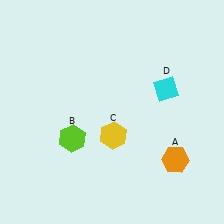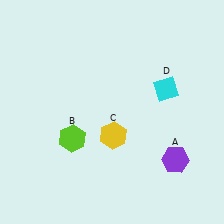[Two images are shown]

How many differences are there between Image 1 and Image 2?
There is 1 difference between the two images.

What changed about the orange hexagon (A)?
In Image 1, A is orange. In Image 2, it changed to purple.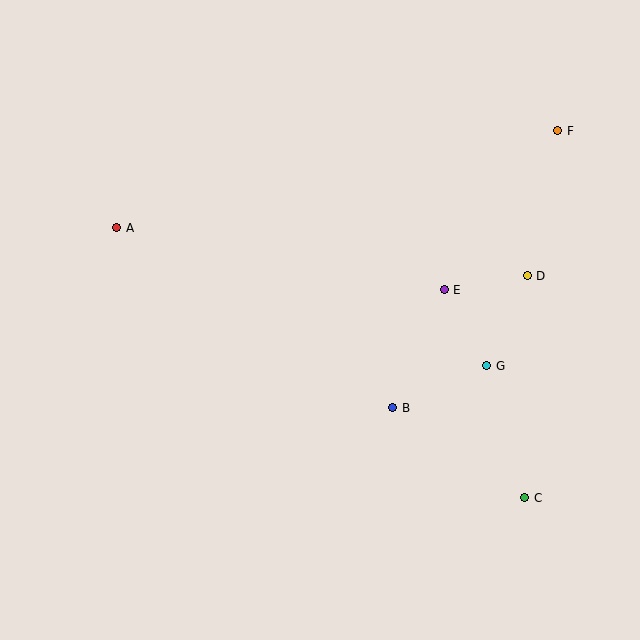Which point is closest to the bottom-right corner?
Point C is closest to the bottom-right corner.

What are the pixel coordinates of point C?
Point C is at (524, 498).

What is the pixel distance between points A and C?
The distance between A and C is 489 pixels.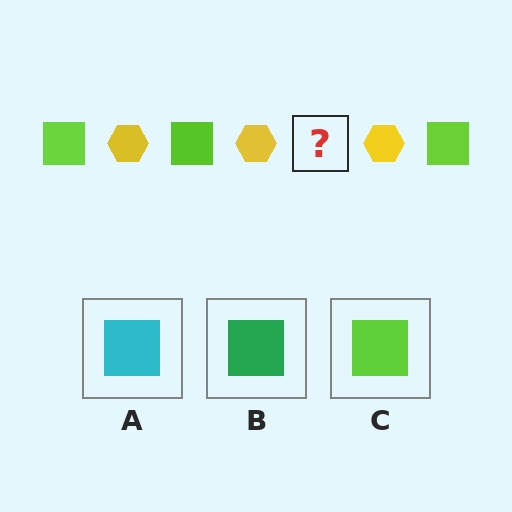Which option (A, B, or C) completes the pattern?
C.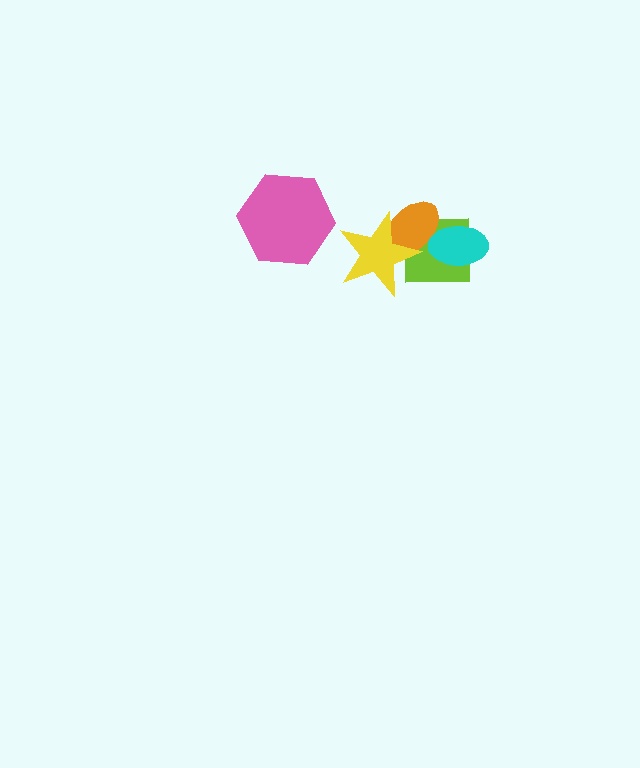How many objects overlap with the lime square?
3 objects overlap with the lime square.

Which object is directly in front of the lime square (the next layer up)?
The orange ellipse is directly in front of the lime square.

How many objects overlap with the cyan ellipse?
2 objects overlap with the cyan ellipse.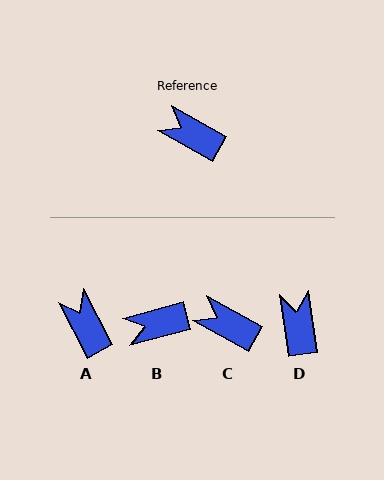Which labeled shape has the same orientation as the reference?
C.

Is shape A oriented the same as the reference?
No, it is off by about 33 degrees.